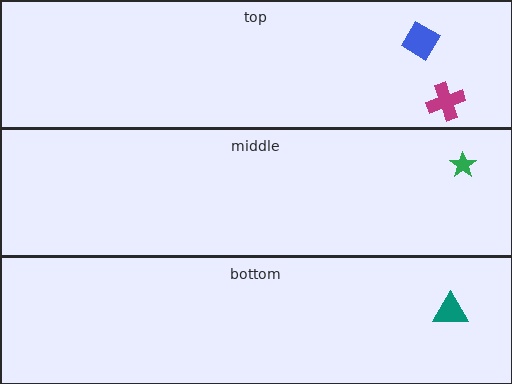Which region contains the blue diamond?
The top region.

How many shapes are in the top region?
2.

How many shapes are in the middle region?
1.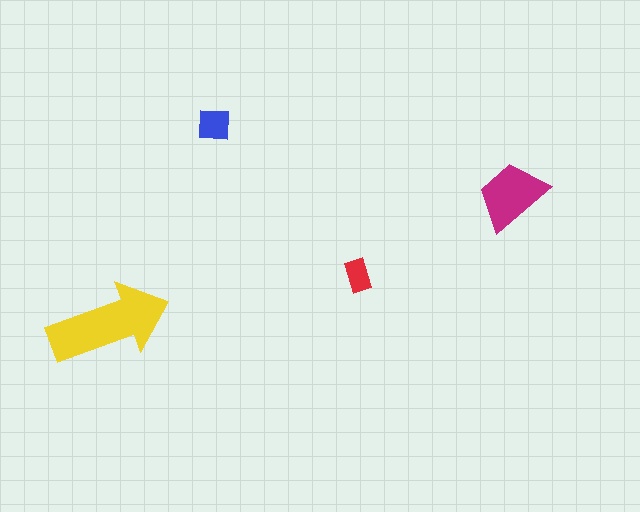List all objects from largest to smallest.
The yellow arrow, the magenta trapezoid, the blue square, the red rectangle.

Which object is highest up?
The blue square is topmost.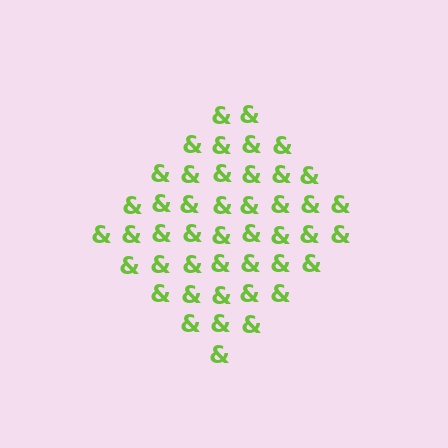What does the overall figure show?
The overall figure shows a diamond.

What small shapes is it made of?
It is made of small ampersands.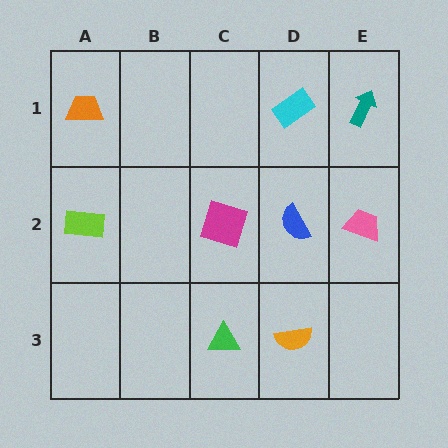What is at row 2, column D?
A blue semicircle.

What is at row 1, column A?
An orange trapezoid.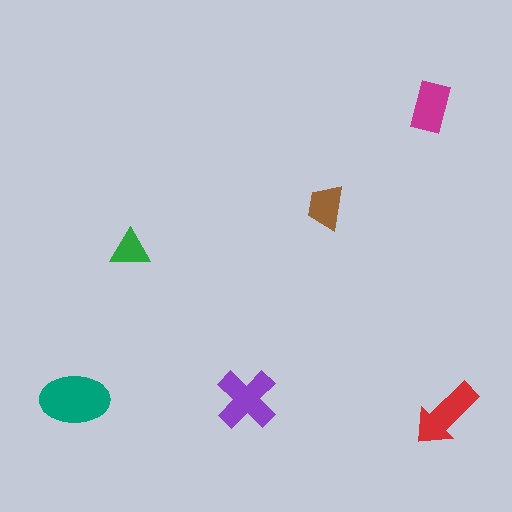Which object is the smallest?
The green triangle.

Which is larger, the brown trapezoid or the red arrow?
The red arrow.